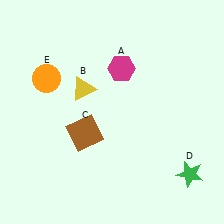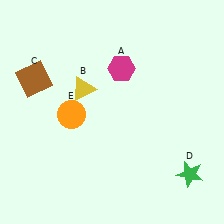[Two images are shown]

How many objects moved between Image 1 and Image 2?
2 objects moved between the two images.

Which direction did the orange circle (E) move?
The orange circle (E) moved down.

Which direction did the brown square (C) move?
The brown square (C) moved up.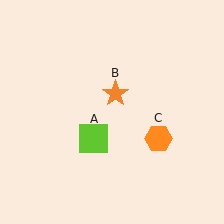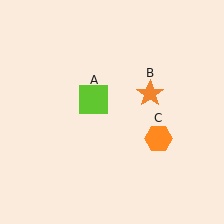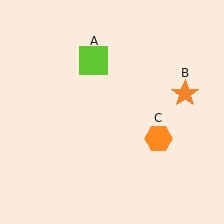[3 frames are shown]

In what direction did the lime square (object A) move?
The lime square (object A) moved up.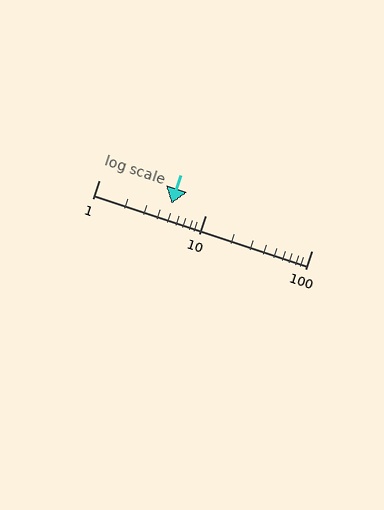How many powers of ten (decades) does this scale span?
The scale spans 2 decades, from 1 to 100.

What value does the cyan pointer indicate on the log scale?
The pointer indicates approximately 4.8.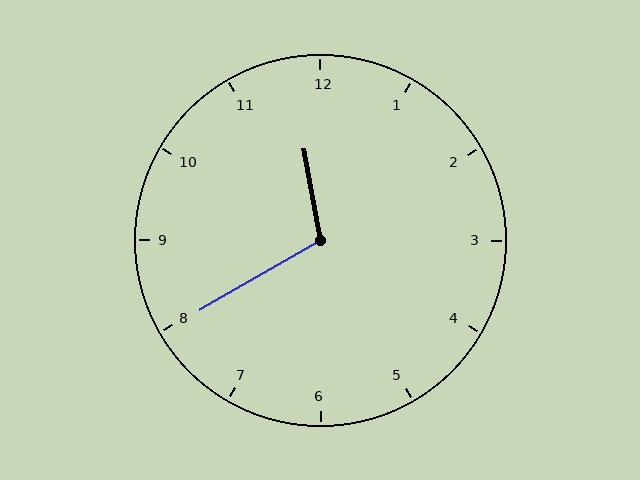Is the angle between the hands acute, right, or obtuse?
It is obtuse.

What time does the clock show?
11:40.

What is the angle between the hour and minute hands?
Approximately 110 degrees.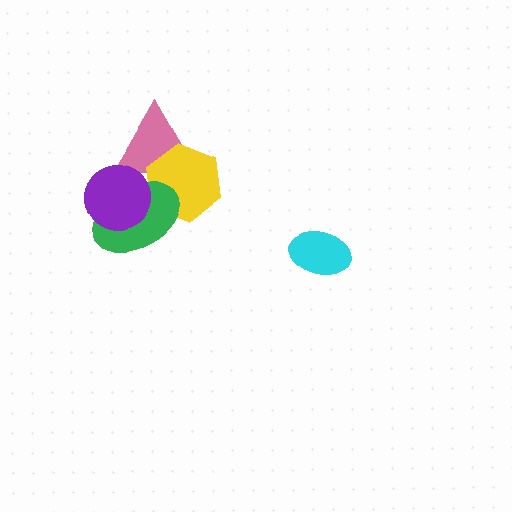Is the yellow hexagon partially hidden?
Yes, it is partially covered by another shape.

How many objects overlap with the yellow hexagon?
2 objects overlap with the yellow hexagon.